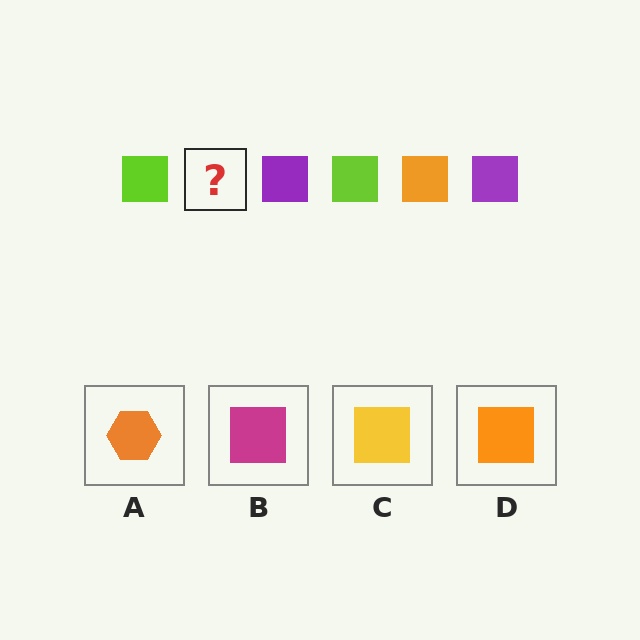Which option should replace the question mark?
Option D.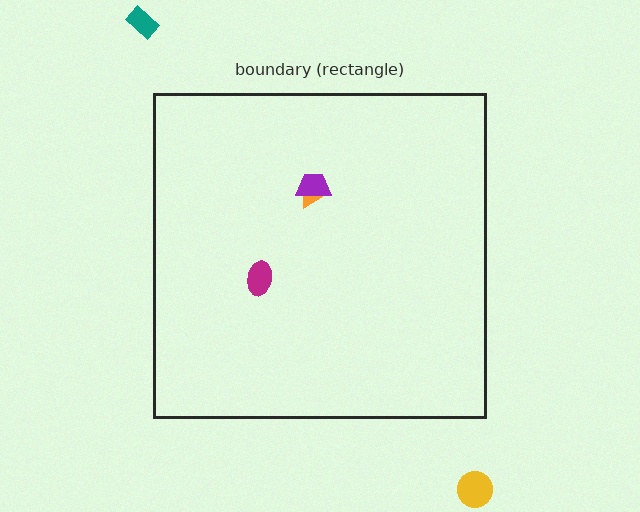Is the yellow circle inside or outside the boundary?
Outside.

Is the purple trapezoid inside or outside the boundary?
Inside.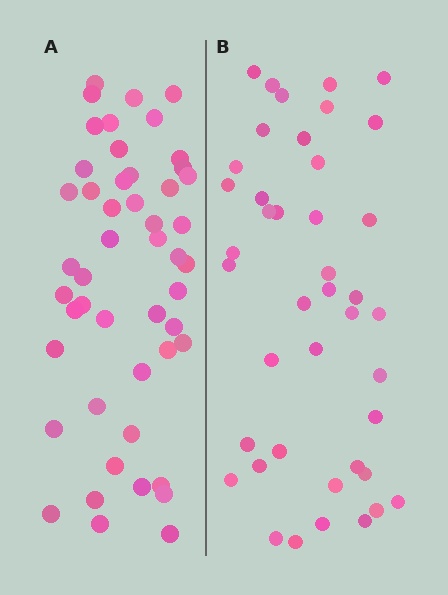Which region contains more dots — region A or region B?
Region A (the left region) has more dots.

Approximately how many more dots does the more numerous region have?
Region A has roughly 8 or so more dots than region B.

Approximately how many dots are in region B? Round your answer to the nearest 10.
About 40 dots. (The exact count is 42, which rounds to 40.)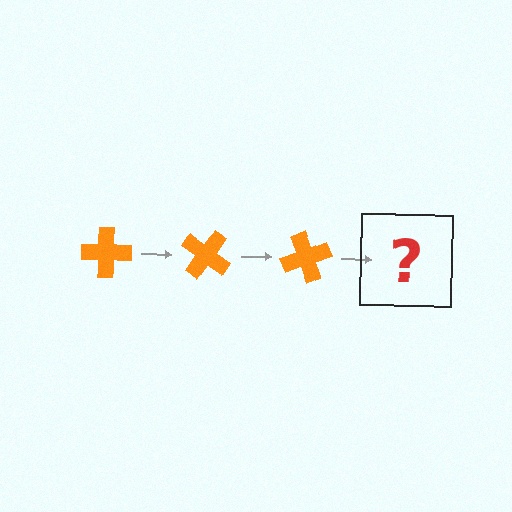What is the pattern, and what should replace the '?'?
The pattern is that the cross rotates 35 degrees each step. The '?' should be an orange cross rotated 105 degrees.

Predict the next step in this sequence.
The next step is an orange cross rotated 105 degrees.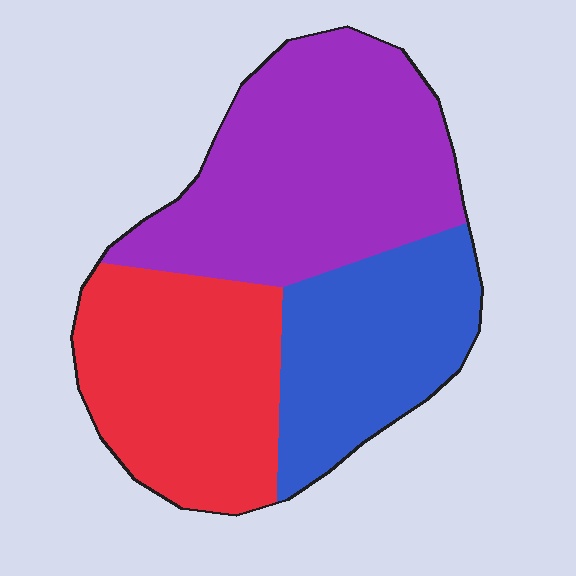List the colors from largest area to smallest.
From largest to smallest: purple, red, blue.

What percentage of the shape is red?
Red covers 32% of the shape.